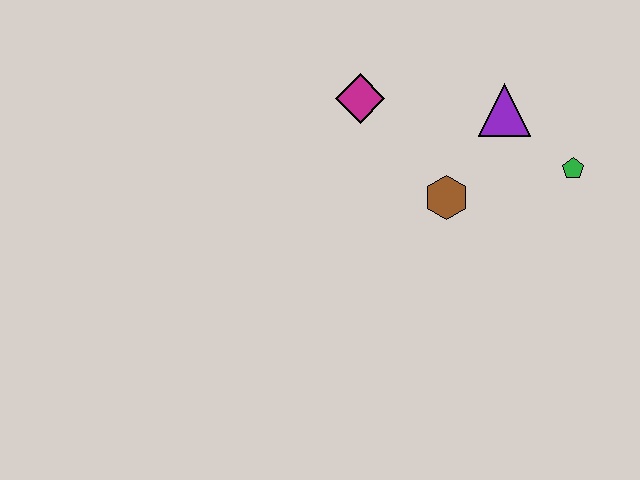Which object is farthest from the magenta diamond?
The green pentagon is farthest from the magenta diamond.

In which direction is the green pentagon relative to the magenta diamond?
The green pentagon is to the right of the magenta diamond.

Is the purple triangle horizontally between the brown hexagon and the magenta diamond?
No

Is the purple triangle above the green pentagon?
Yes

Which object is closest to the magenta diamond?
The brown hexagon is closest to the magenta diamond.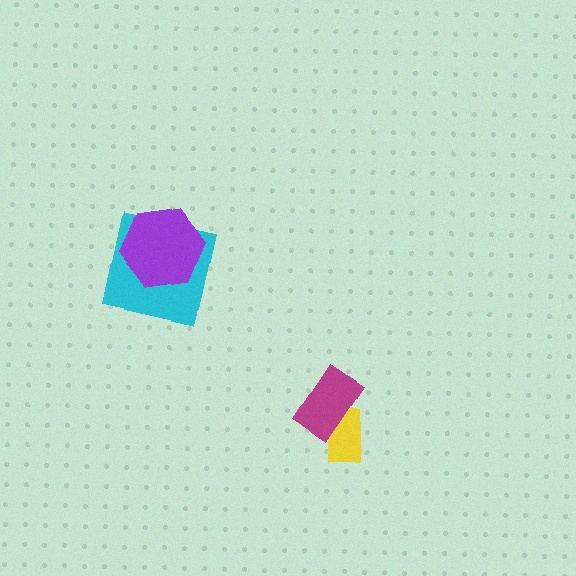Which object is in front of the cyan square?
The purple hexagon is in front of the cyan square.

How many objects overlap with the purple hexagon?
1 object overlaps with the purple hexagon.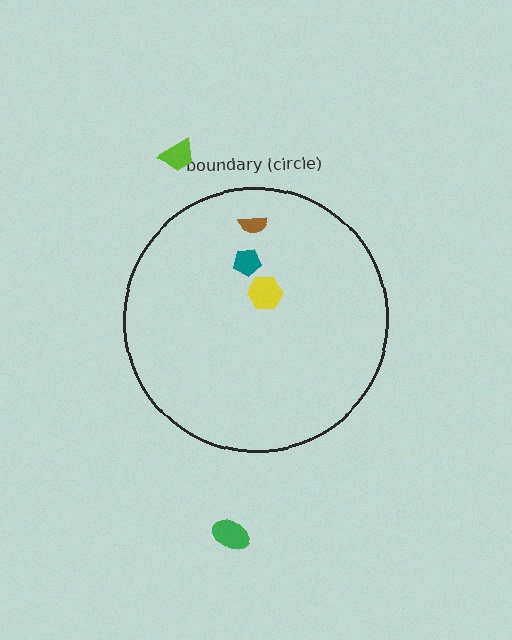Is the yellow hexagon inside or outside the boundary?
Inside.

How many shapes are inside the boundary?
3 inside, 2 outside.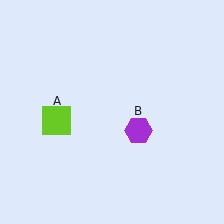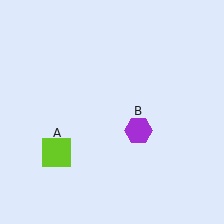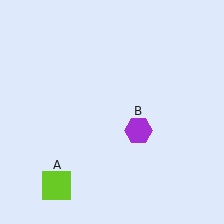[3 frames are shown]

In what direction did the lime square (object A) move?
The lime square (object A) moved down.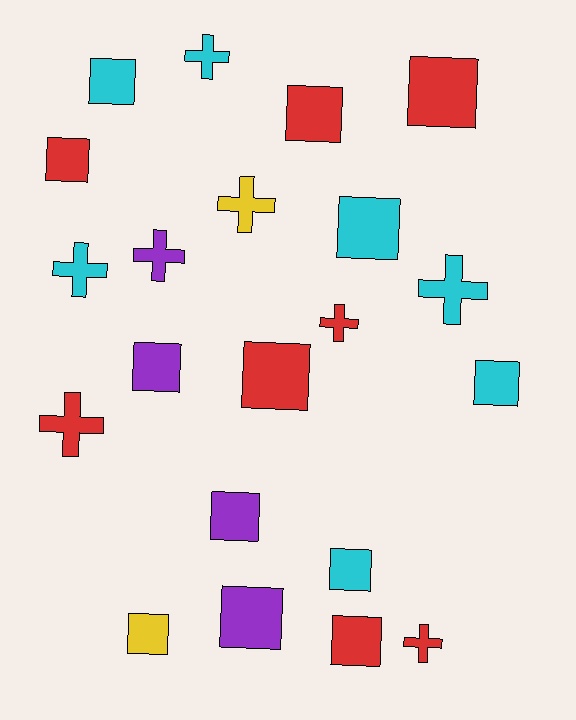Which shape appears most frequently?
Square, with 13 objects.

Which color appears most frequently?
Red, with 8 objects.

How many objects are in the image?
There are 21 objects.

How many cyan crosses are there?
There are 3 cyan crosses.